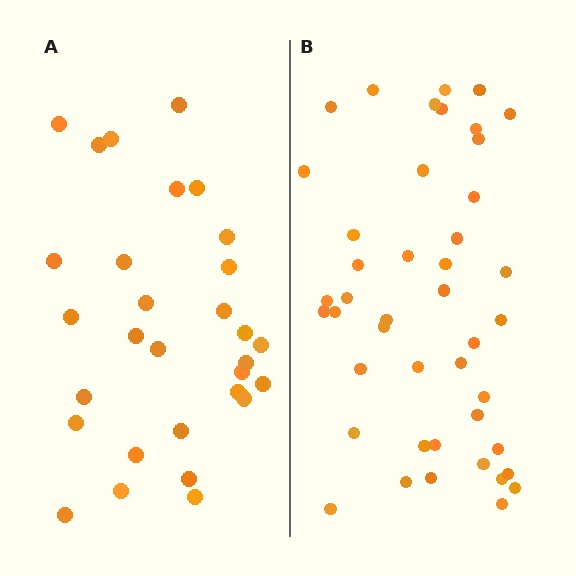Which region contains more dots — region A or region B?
Region B (the right region) has more dots.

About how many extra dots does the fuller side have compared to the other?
Region B has approximately 15 more dots than region A.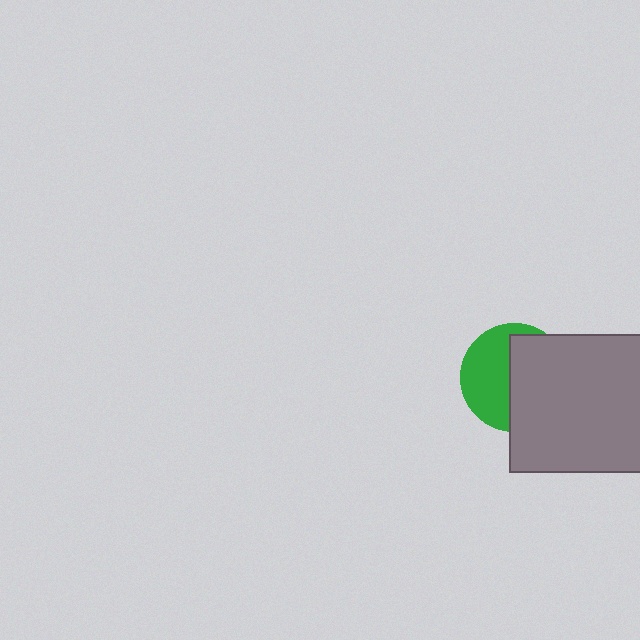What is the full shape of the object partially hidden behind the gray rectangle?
The partially hidden object is a green circle.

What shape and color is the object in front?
The object in front is a gray rectangle.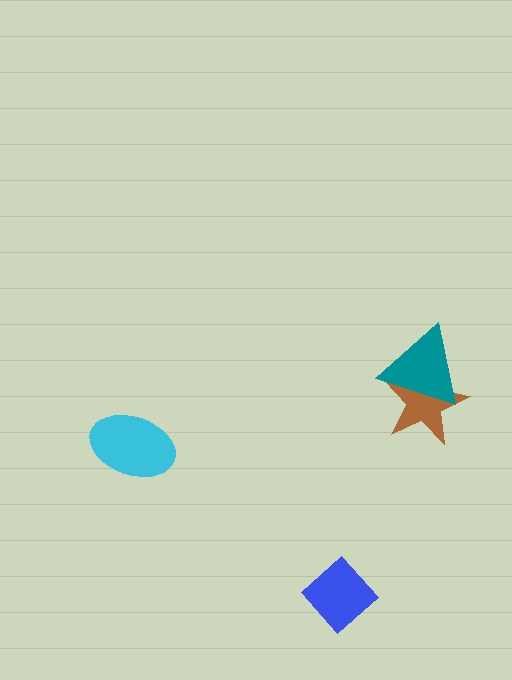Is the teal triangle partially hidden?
No, no other shape covers it.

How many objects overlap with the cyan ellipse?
0 objects overlap with the cyan ellipse.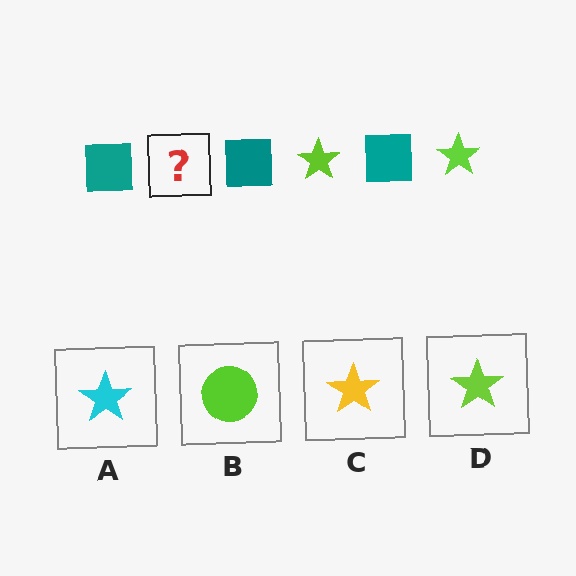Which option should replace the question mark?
Option D.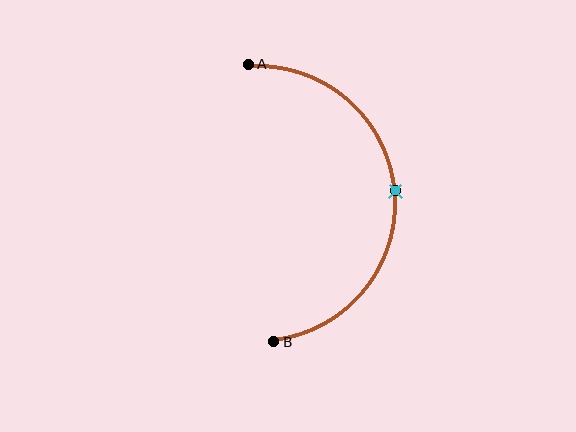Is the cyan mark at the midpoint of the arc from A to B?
Yes. The cyan mark lies on the arc at equal arc-length from both A and B — it is the arc midpoint.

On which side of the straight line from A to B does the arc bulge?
The arc bulges to the right of the straight line connecting A and B.